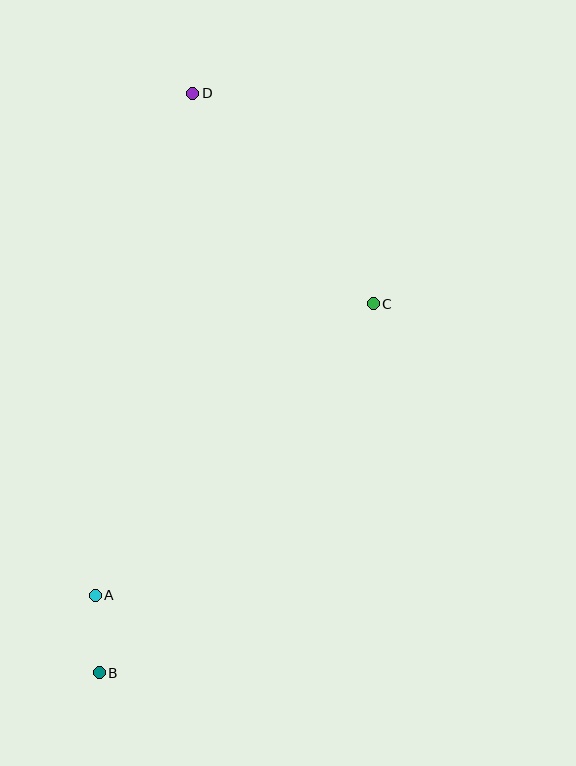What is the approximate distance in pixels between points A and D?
The distance between A and D is approximately 512 pixels.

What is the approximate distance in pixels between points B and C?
The distance between B and C is approximately 459 pixels.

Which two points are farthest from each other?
Points B and D are farthest from each other.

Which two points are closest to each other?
Points A and B are closest to each other.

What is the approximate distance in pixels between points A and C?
The distance between A and C is approximately 403 pixels.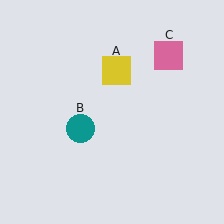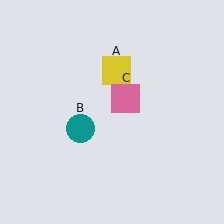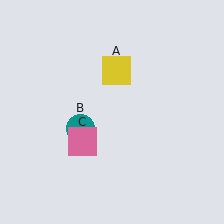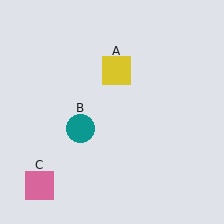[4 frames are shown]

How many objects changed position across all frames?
1 object changed position: pink square (object C).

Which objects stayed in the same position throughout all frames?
Yellow square (object A) and teal circle (object B) remained stationary.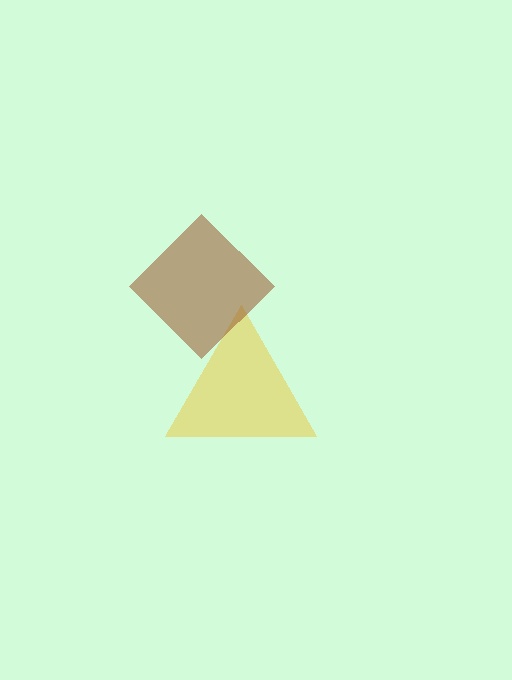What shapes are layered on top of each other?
The layered shapes are: a yellow triangle, a brown diamond.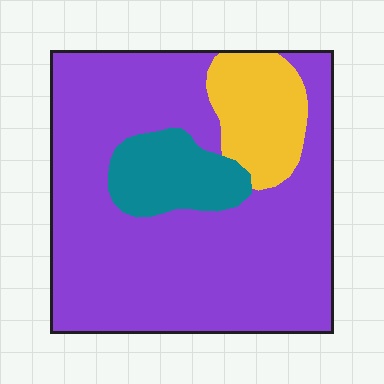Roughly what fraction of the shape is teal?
Teal takes up about one eighth (1/8) of the shape.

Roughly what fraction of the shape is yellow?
Yellow covers 13% of the shape.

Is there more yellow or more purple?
Purple.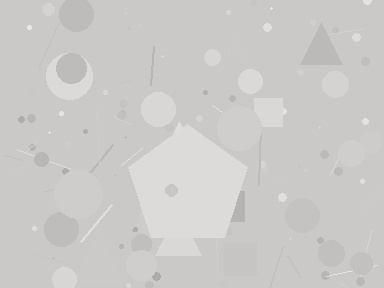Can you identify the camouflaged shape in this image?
The camouflaged shape is a pentagon.